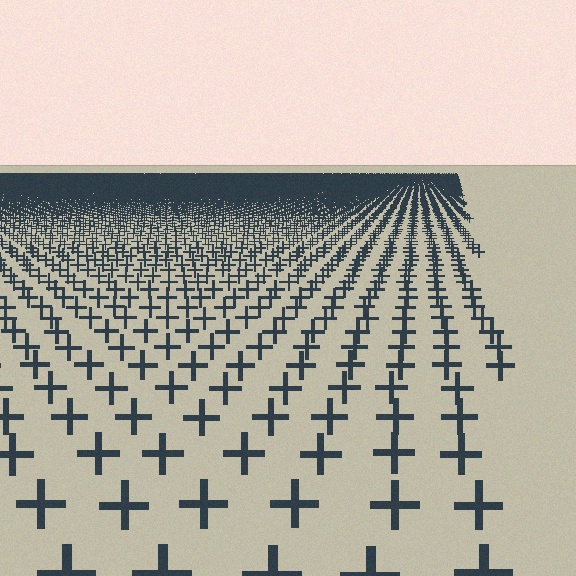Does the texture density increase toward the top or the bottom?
Density increases toward the top.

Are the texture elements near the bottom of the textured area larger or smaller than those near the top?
Larger. Near the bottom, elements are closer to the viewer and appear at a bigger on-screen size.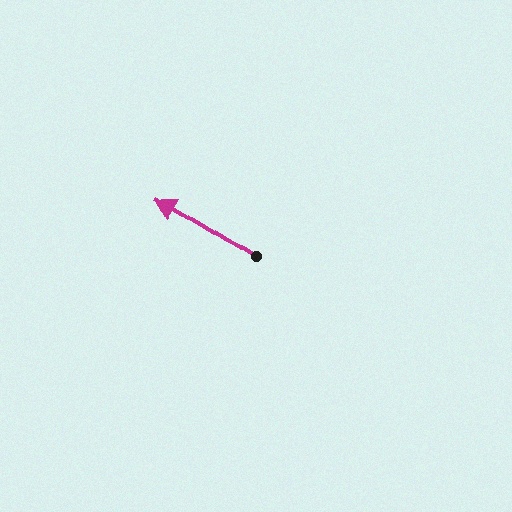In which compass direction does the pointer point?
Northwest.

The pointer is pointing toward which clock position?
Roughly 10 o'clock.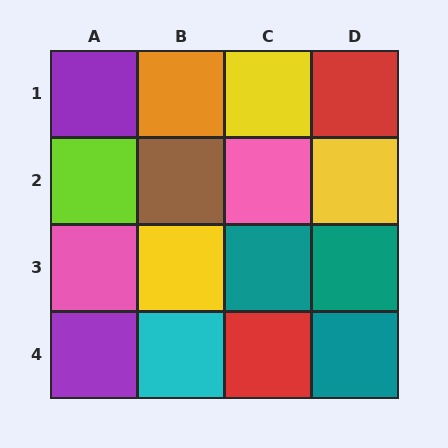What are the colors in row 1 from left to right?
Purple, orange, yellow, red.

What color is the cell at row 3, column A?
Pink.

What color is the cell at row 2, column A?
Lime.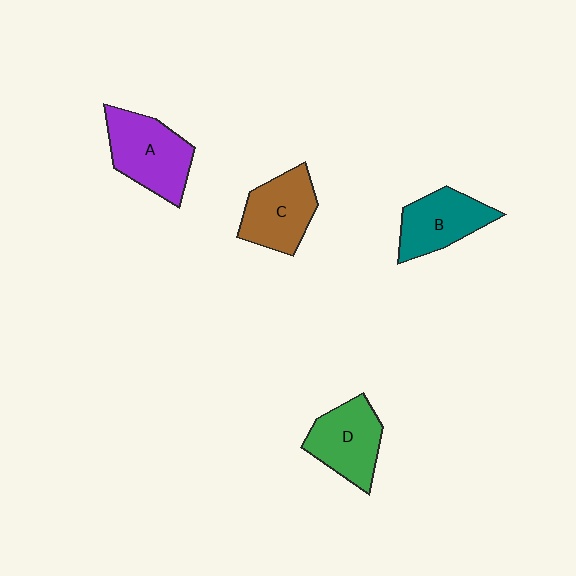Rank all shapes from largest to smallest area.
From largest to smallest: A (purple), C (brown), D (green), B (teal).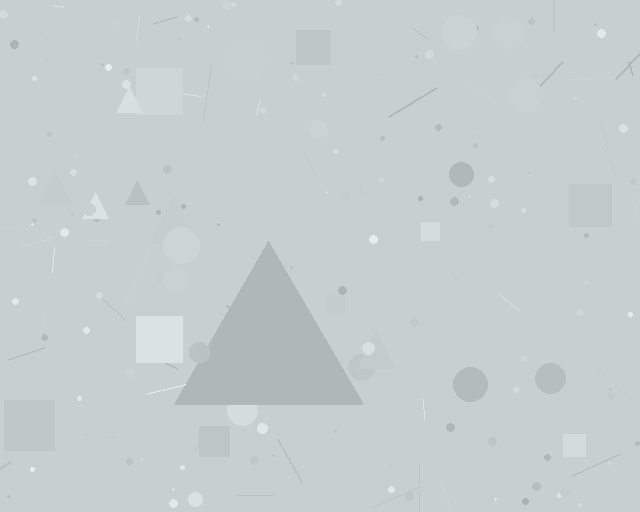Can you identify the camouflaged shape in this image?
The camouflaged shape is a triangle.